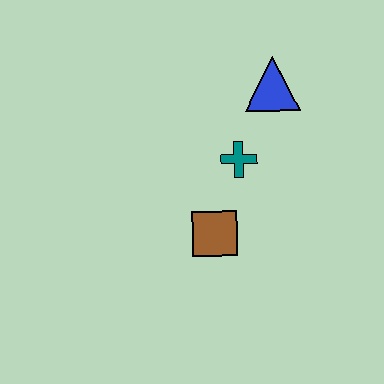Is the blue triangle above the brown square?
Yes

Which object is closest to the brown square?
The teal cross is closest to the brown square.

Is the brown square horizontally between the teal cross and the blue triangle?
No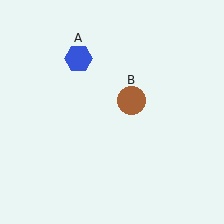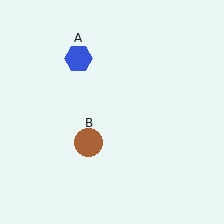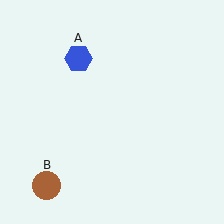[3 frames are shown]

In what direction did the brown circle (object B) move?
The brown circle (object B) moved down and to the left.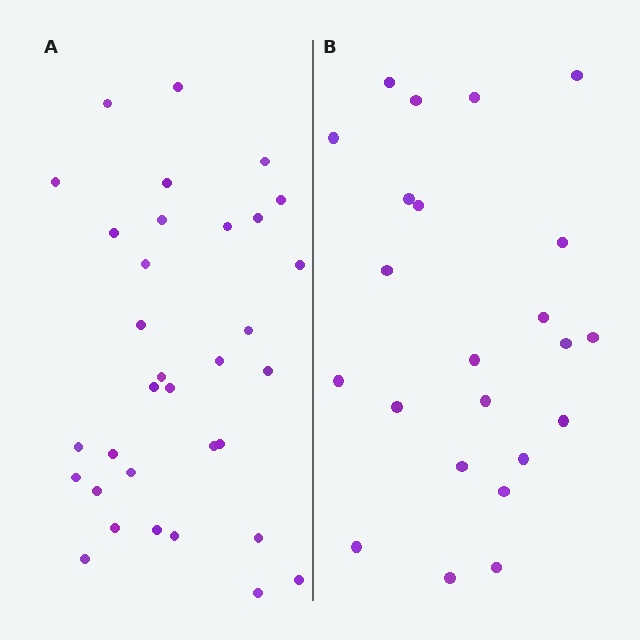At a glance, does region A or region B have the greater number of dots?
Region A (the left region) has more dots.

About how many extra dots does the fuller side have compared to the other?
Region A has roughly 10 or so more dots than region B.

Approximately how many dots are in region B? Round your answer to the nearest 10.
About 20 dots. (The exact count is 23, which rounds to 20.)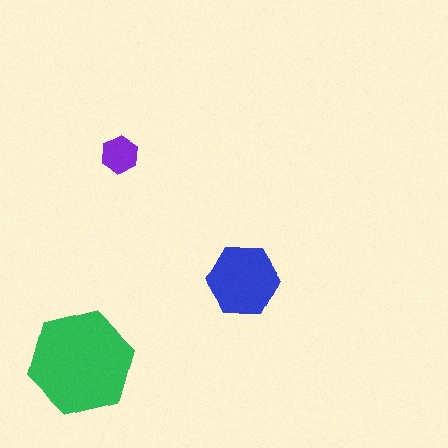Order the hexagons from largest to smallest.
the green one, the blue one, the purple one.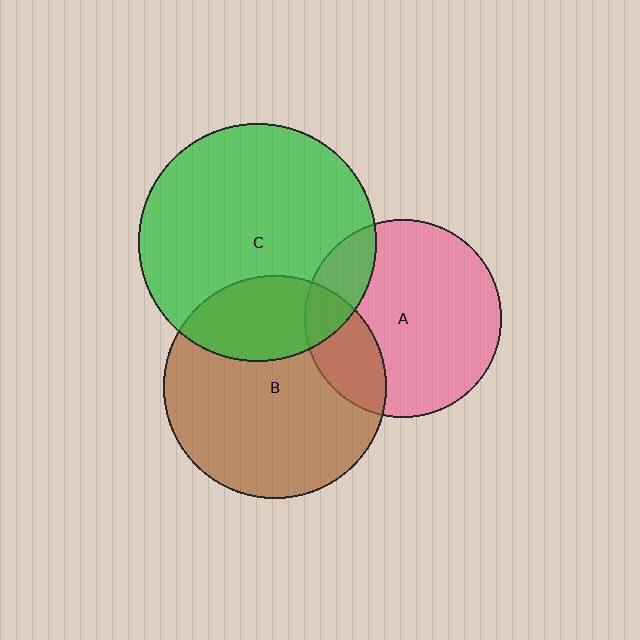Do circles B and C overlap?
Yes.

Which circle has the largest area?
Circle C (green).